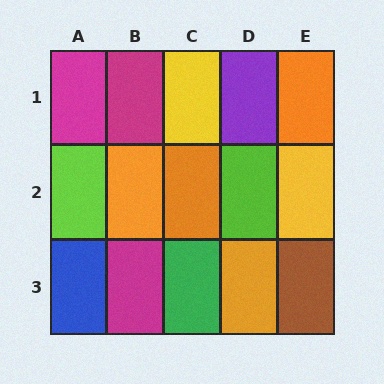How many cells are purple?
1 cell is purple.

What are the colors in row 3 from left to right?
Blue, magenta, green, orange, brown.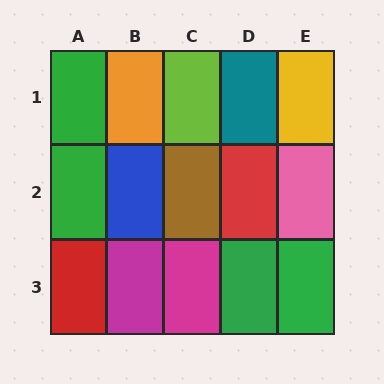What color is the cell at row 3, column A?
Red.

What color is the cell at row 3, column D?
Green.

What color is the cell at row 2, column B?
Blue.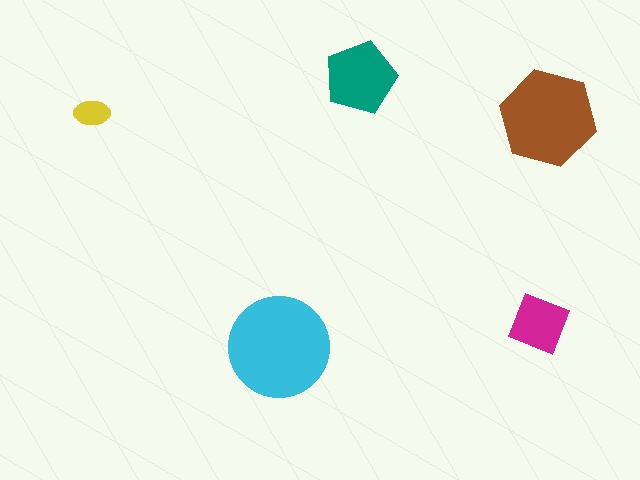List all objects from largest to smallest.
The cyan circle, the brown hexagon, the teal pentagon, the magenta diamond, the yellow ellipse.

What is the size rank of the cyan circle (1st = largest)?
1st.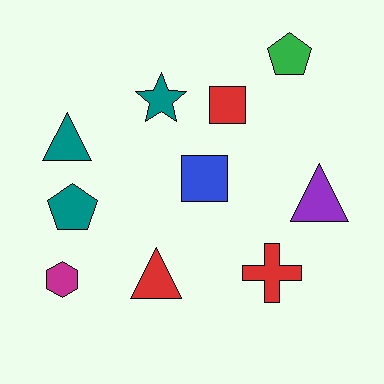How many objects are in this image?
There are 10 objects.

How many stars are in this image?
There is 1 star.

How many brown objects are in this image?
There are no brown objects.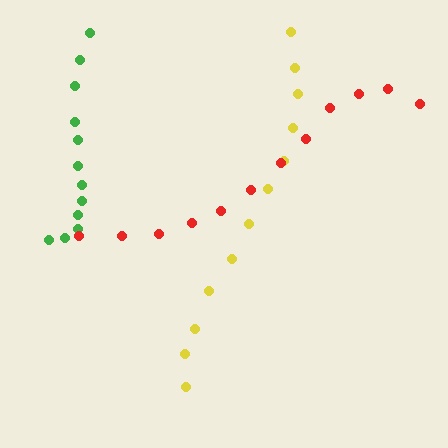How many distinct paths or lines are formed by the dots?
There are 3 distinct paths.